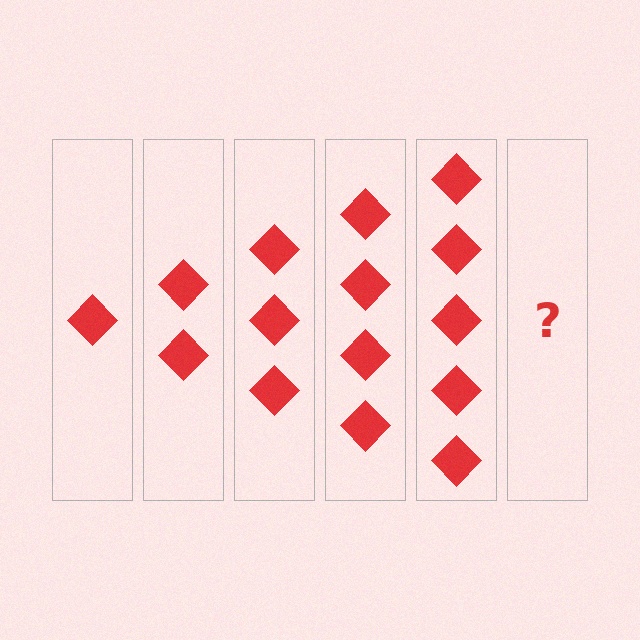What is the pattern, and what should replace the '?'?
The pattern is that each step adds one more diamond. The '?' should be 6 diamonds.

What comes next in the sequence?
The next element should be 6 diamonds.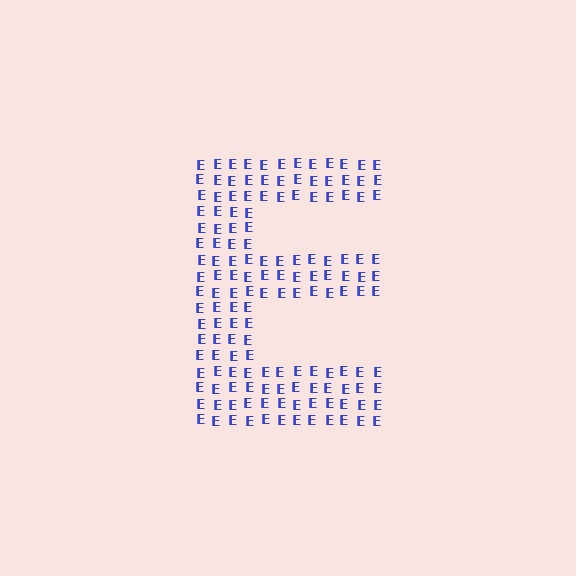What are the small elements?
The small elements are letter E's.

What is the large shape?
The large shape is the letter E.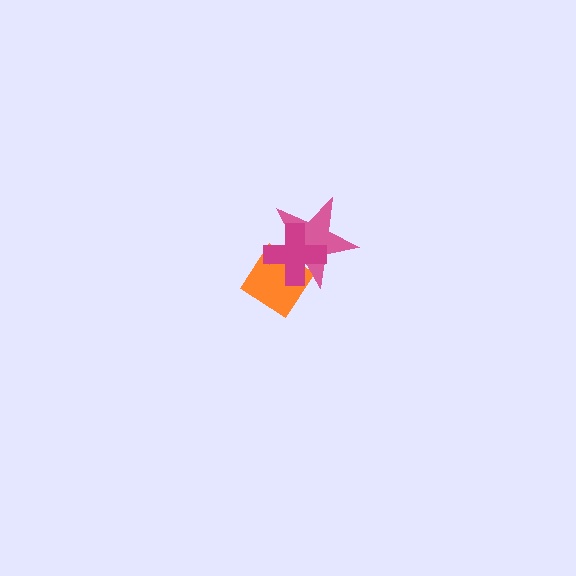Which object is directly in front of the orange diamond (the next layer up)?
The pink star is directly in front of the orange diamond.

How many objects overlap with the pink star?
2 objects overlap with the pink star.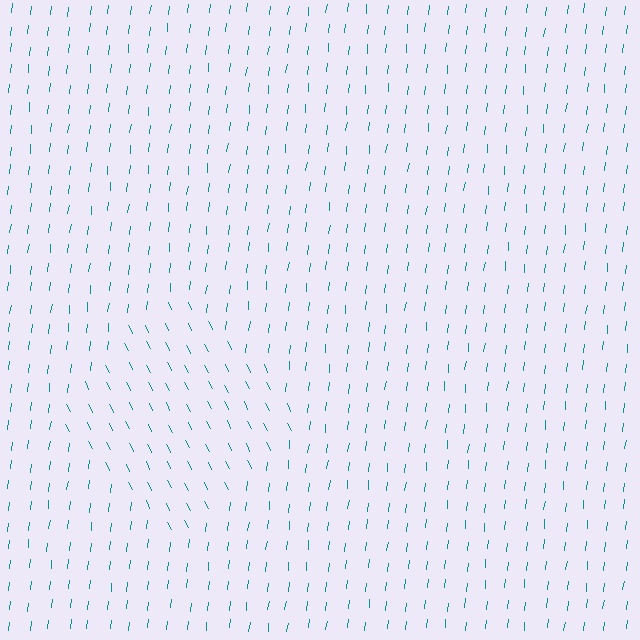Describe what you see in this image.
The image is filled with small teal line segments. A diamond region in the image has lines oriented differently from the surrounding lines, creating a visible texture boundary.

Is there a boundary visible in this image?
Yes, there is a texture boundary formed by a change in line orientation.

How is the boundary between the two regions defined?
The boundary is defined purely by a change in line orientation (approximately 33 degrees difference). All lines are the same color and thickness.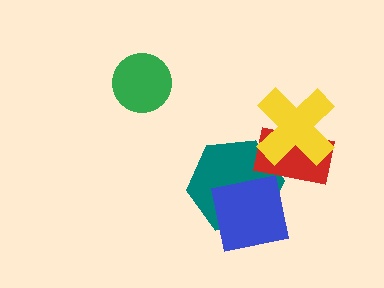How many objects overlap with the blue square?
1 object overlaps with the blue square.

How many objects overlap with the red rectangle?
2 objects overlap with the red rectangle.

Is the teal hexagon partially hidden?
Yes, it is partially covered by another shape.